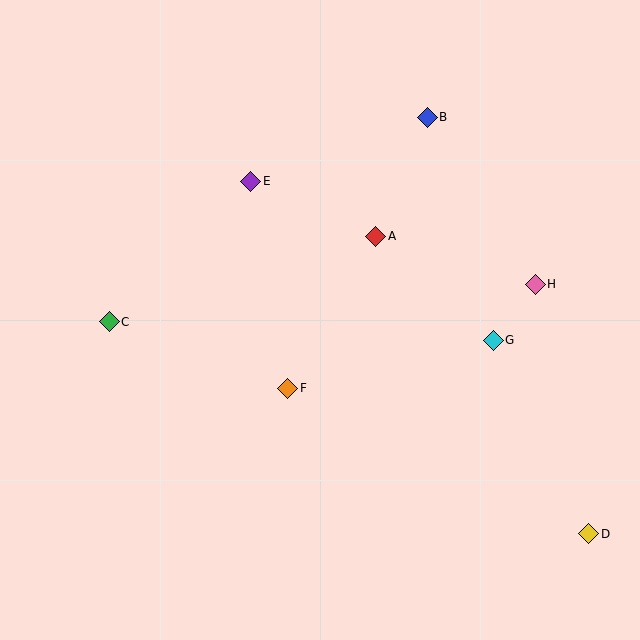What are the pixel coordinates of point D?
Point D is at (589, 534).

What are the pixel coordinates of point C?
Point C is at (109, 322).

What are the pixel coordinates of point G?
Point G is at (493, 340).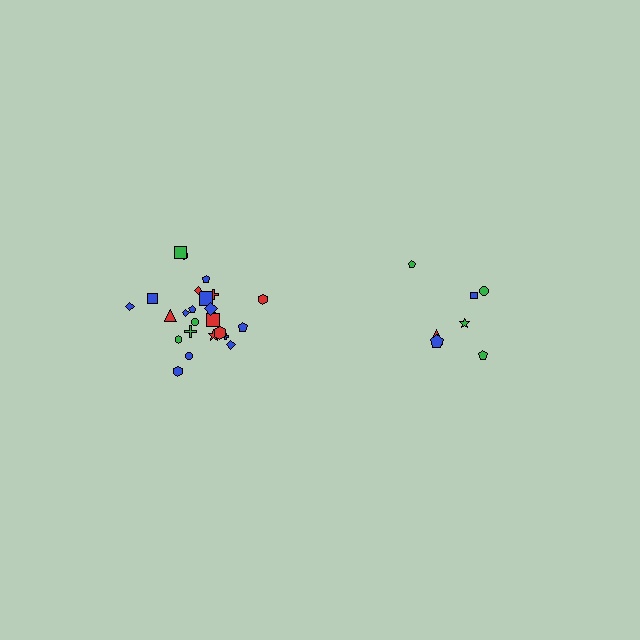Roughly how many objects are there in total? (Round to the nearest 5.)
Roughly 35 objects in total.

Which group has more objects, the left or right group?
The left group.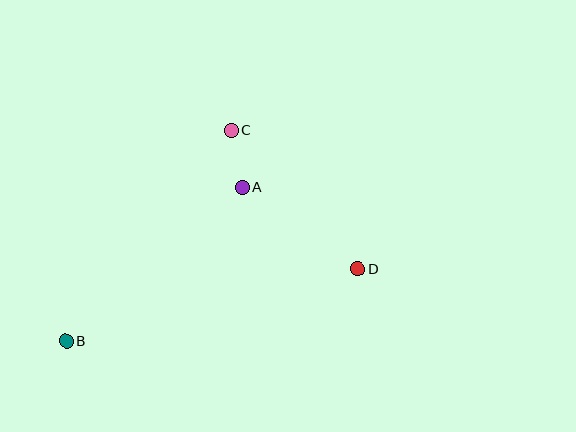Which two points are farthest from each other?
Points B and D are farthest from each other.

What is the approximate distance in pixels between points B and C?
The distance between B and C is approximately 267 pixels.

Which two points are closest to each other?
Points A and C are closest to each other.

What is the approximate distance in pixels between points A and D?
The distance between A and D is approximately 141 pixels.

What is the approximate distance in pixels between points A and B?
The distance between A and B is approximately 233 pixels.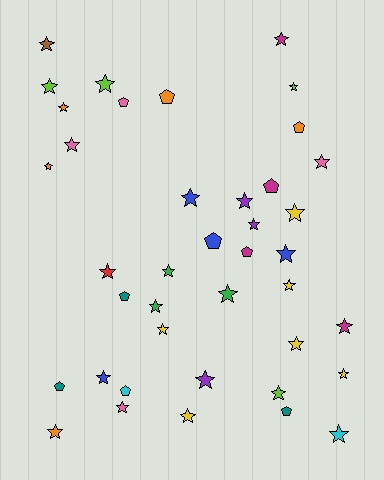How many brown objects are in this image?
There is 1 brown object.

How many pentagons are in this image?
There are 10 pentagons.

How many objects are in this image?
There are 40 objects.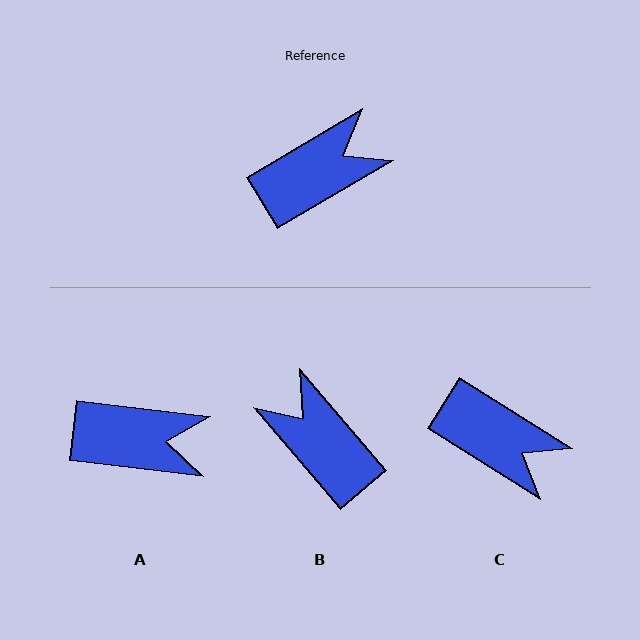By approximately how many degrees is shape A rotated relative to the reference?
Approximately 38 degrees clockwise.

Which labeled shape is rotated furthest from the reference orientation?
B, about 100 degrees away.